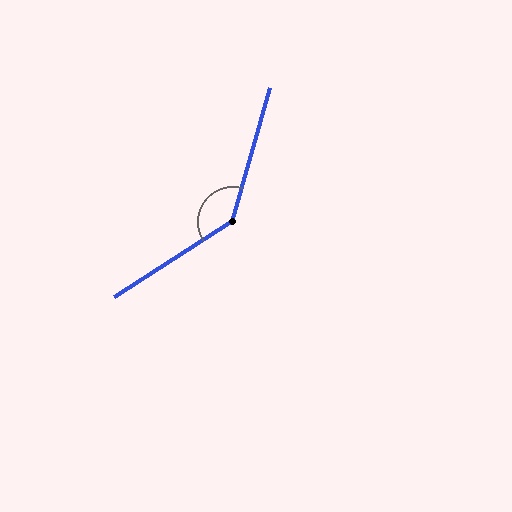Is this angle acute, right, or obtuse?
It is obtuse.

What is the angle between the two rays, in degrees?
Approximately 138 degrees.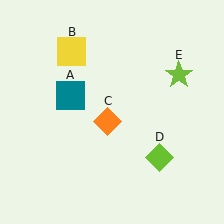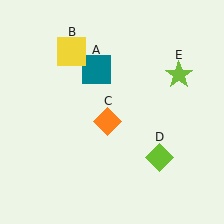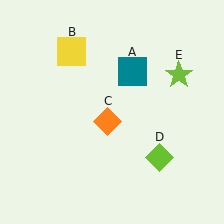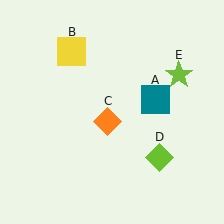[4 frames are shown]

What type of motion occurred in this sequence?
The teal square (object A) rotated clockwise around the center of the scene.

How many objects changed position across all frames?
1 object changed position: teal square (object A).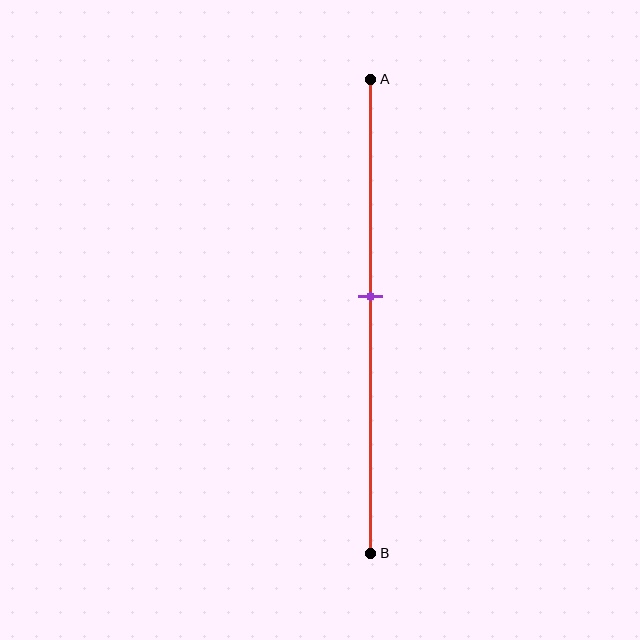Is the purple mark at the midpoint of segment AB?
No, the mark is at about 45% from A, not at the 50% midpoint.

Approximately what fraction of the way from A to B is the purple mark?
The purple mark is approximately 45% of the way from A to B.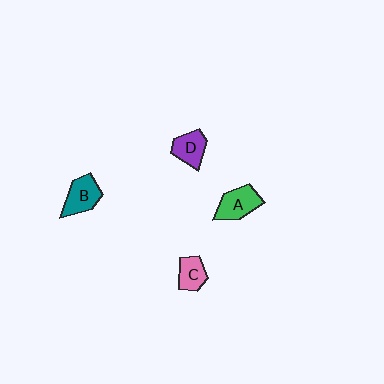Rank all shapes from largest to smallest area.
From largest to smallest: A (green), B (teal), D (purple), C (pink).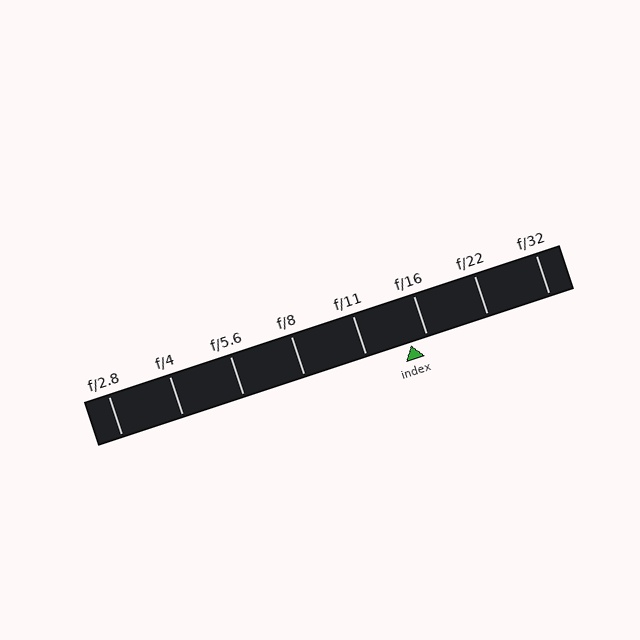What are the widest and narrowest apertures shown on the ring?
The widest aperture shown is f/2.8 and the narrowest is f/32.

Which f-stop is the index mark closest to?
The index mark is closest to f/16.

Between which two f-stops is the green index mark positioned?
The index mark is between f/11 and f/16.